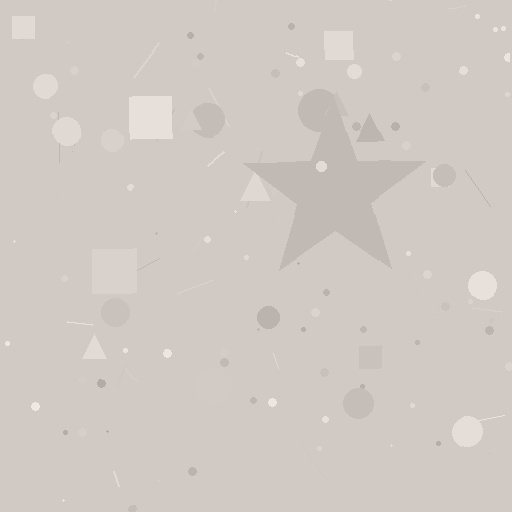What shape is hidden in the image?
A star is hidden in the image.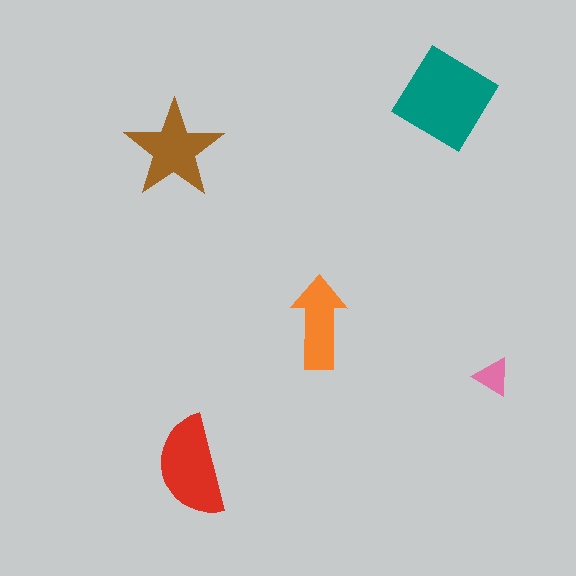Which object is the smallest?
The pink triangle.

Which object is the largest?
The teal diamond.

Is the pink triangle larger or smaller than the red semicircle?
Smaller.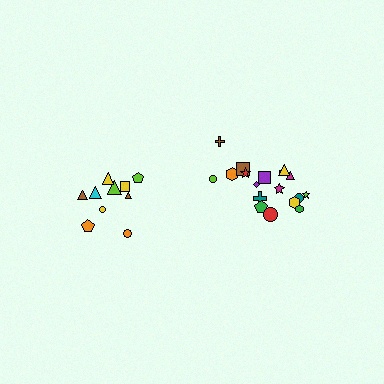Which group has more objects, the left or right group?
The right group.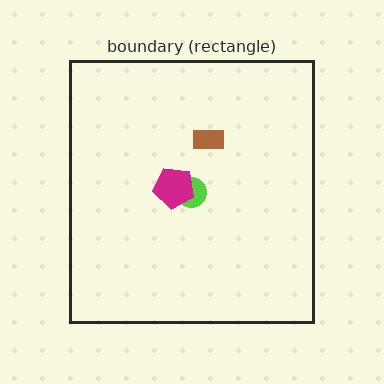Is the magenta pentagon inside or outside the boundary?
Inside.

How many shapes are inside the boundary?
3 inside, 0 outside.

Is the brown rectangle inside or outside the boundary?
Inside.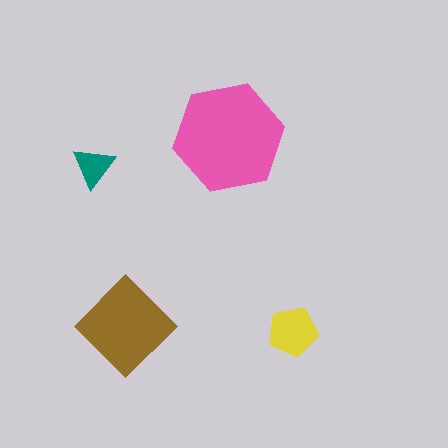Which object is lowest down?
The yellow pentagon is bottommost.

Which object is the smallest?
The teal triangle.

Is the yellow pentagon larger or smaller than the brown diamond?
Smaller.